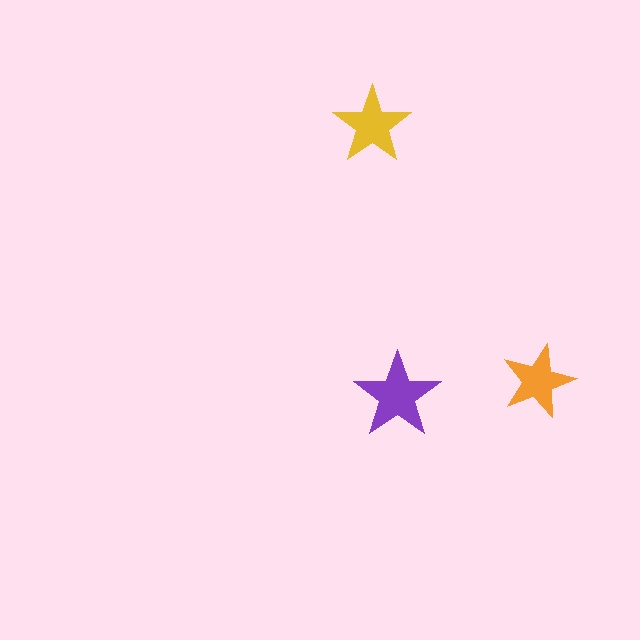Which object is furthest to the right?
The orange star is rightmost.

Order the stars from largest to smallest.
the purple one, the yellow one, the orange one.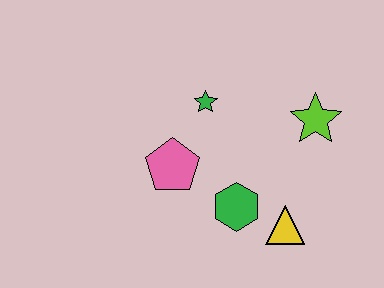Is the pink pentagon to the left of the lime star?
Yes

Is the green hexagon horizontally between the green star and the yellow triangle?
Yes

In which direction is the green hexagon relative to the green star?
The green hexagon is below the green star.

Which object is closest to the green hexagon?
The yellow triangle is closest to the green hexagon.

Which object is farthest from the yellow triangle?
The green star is farthest from the yellow triangle.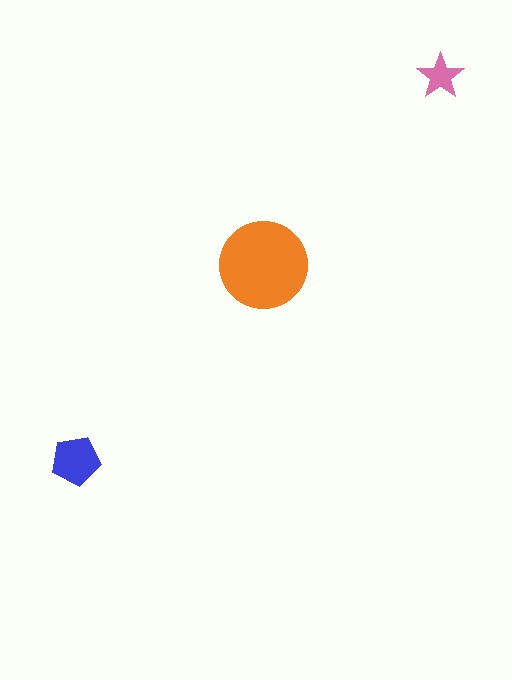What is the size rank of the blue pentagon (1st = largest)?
2nd.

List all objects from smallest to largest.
The pink star, the blue pentagon, the orange circle.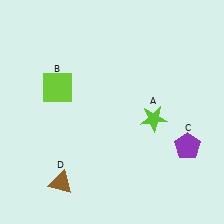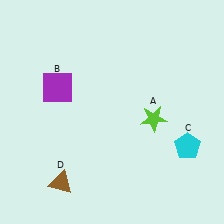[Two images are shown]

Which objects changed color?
B changed from lime to purple. C changed from purple to cyan.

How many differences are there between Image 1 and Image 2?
There are 2 differences between the two images.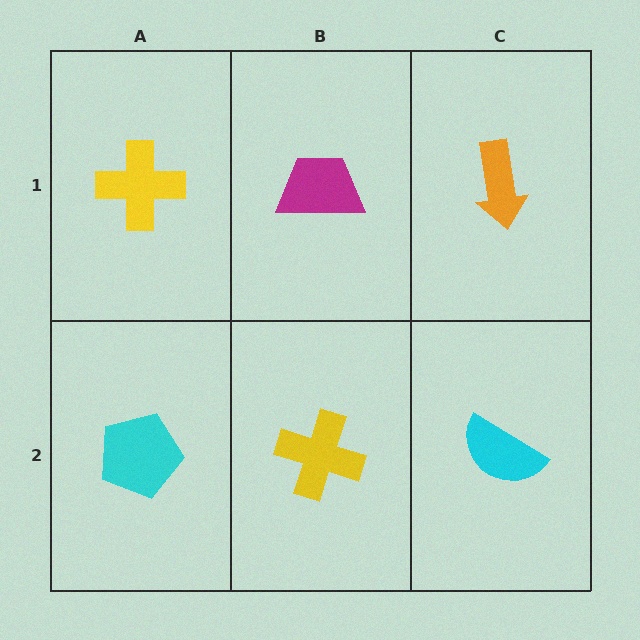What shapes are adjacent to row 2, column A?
A yellow cross (row 1, column A), a yellow cross (row 2, column B).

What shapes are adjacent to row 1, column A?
A cyan pentagon (row 2, column A), a magenta trapezoid (row 1, column B).